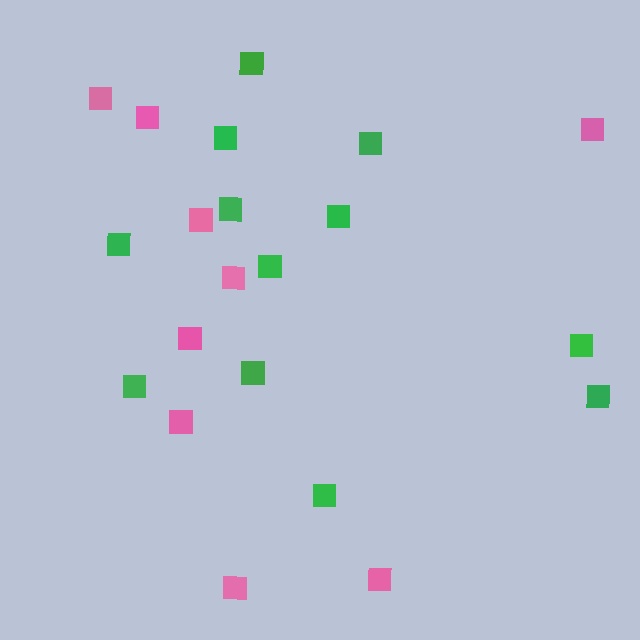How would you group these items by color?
There are 2 groups: one group of pink squares (9) and one group of green squares (12).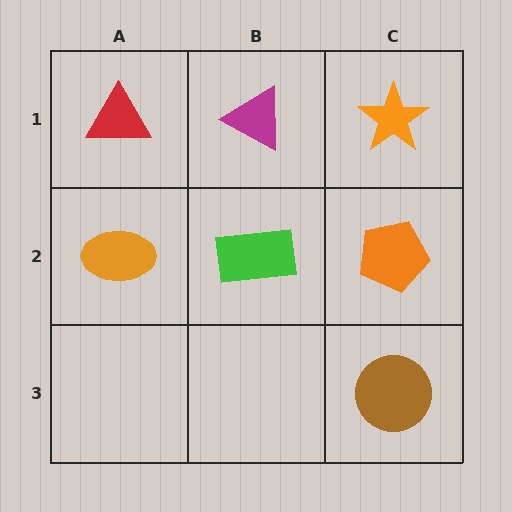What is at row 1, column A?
A red triangle.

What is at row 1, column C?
An orange star.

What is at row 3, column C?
A brown circle.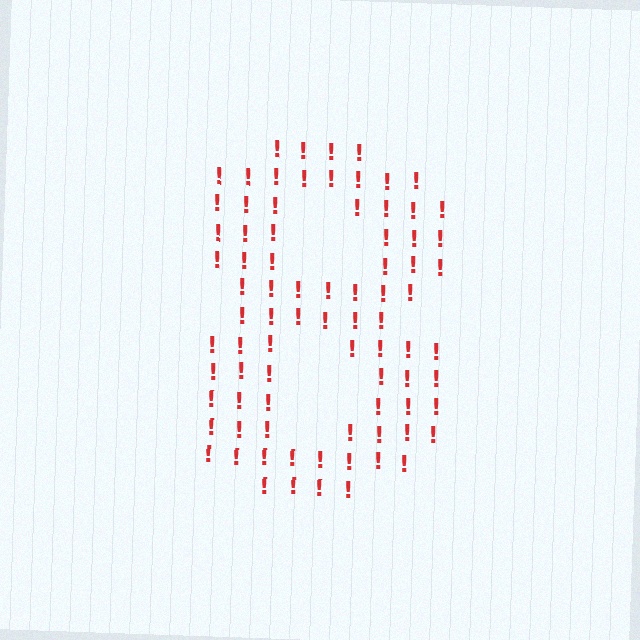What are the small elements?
The small elements are exclamation marks.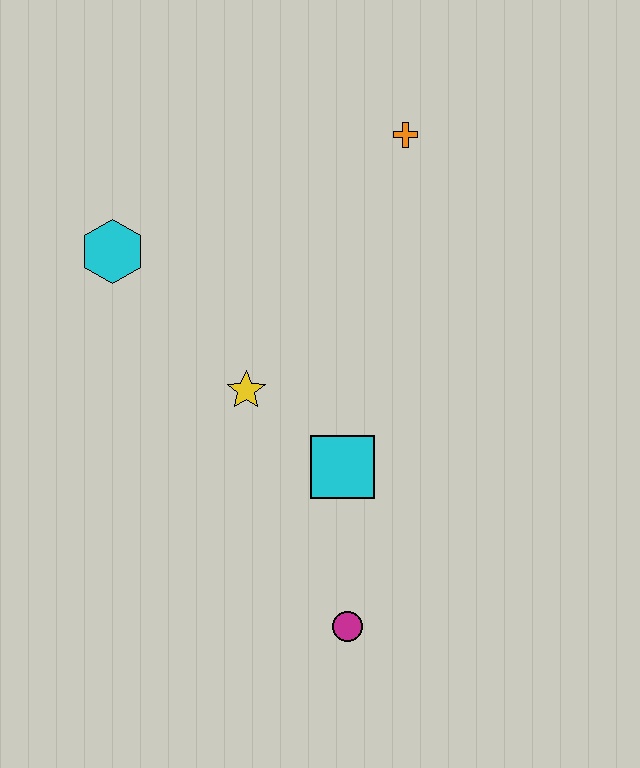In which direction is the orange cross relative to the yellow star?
The orange cross is above the yellow star.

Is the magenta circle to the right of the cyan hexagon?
Yes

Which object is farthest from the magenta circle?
The orange cross is farthest from the magenta circle.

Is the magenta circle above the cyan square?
No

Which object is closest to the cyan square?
The yellow star is closest to the cyan square.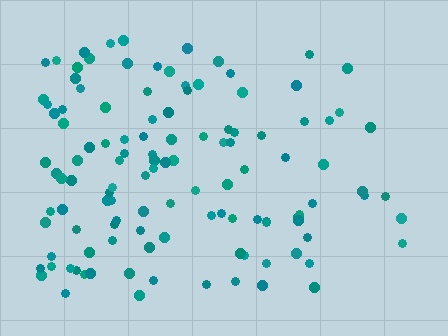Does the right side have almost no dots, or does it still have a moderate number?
Still a moderate number, just noticeably fewer than the left.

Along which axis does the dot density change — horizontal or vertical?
Horizontal.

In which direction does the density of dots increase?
From right to left, with the left side densest.